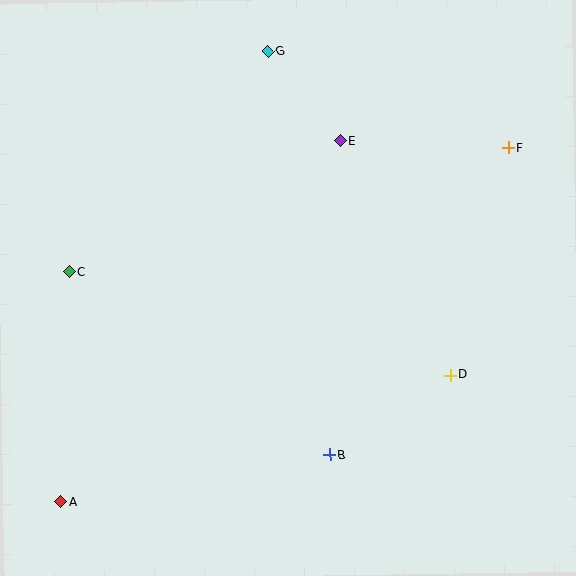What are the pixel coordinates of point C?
Point C is at (69, 272).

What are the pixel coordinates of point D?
Point D is at (450, 375).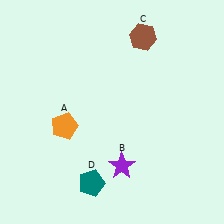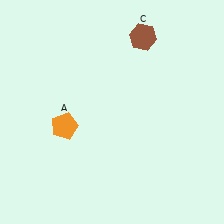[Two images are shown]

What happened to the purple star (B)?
The purple star (B) was removed in Image 2. It was in the bottom-right area of Image 1.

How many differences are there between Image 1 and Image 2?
There are 2 differences between the two images.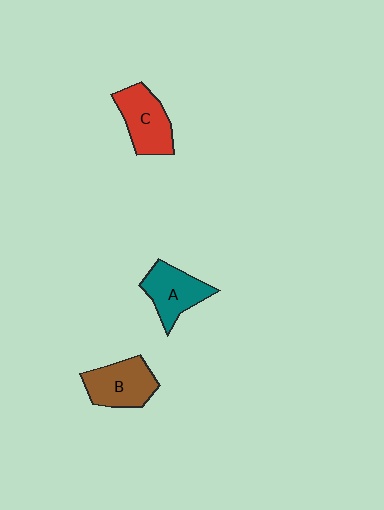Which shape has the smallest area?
Shape A (teal).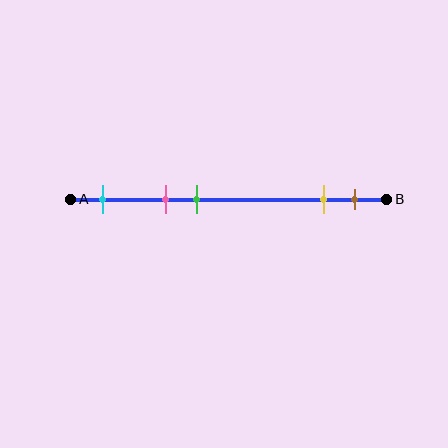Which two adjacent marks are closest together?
The yellow and brown marks are the closest adjacent pair.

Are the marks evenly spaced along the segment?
No, the marks are not evenly spaced.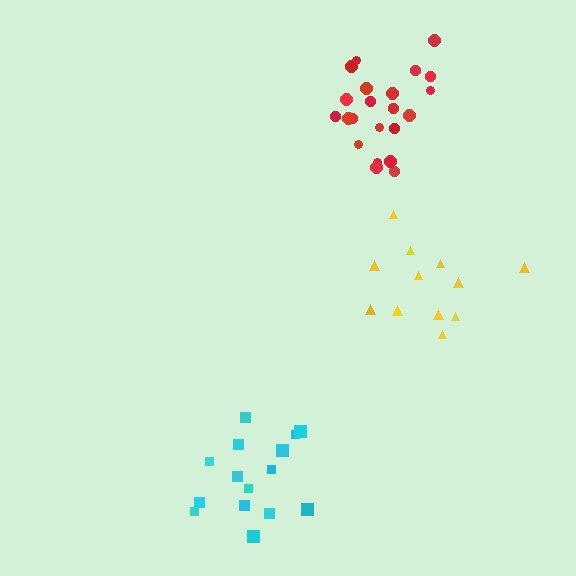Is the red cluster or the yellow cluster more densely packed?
Red.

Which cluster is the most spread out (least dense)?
Yellow.